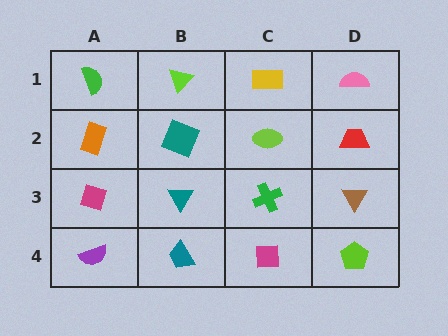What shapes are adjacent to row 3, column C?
A lime ellipse (row 2, column C), a magenta square (row 4, column C), a teal triangle (row 3, column B), a brown triangle (row 3, column D).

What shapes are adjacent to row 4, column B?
A teal triangle (row 3, column B), a purple semicircle (row 4, column A), a magenta square (row 4, column C).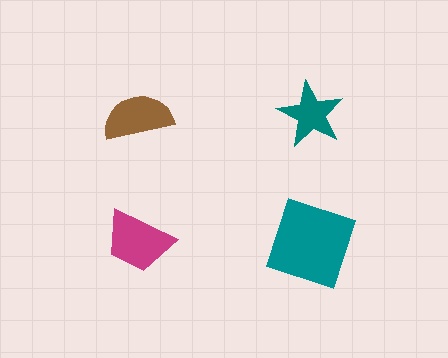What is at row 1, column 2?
A teal star.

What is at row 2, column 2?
A teal square.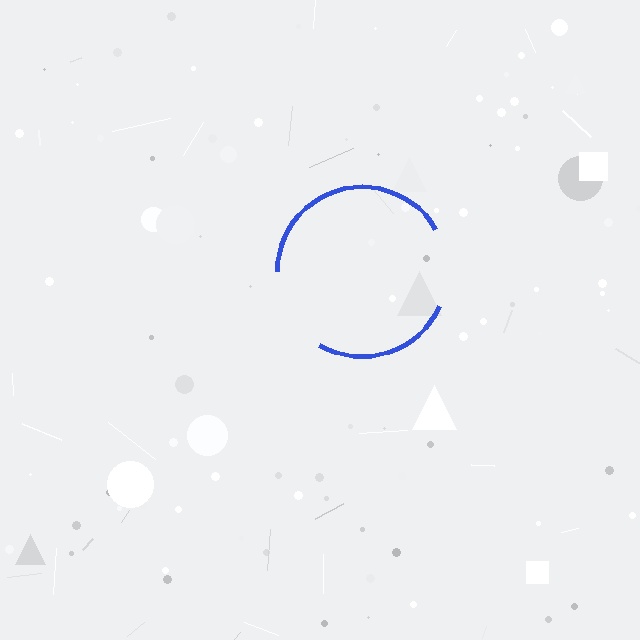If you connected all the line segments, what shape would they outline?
They would outline a circle.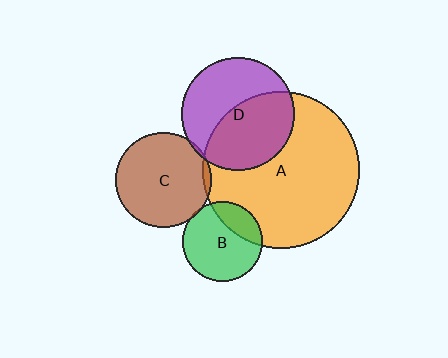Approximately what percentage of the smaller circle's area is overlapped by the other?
Approximately 5%.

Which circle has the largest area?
Circle A (orange).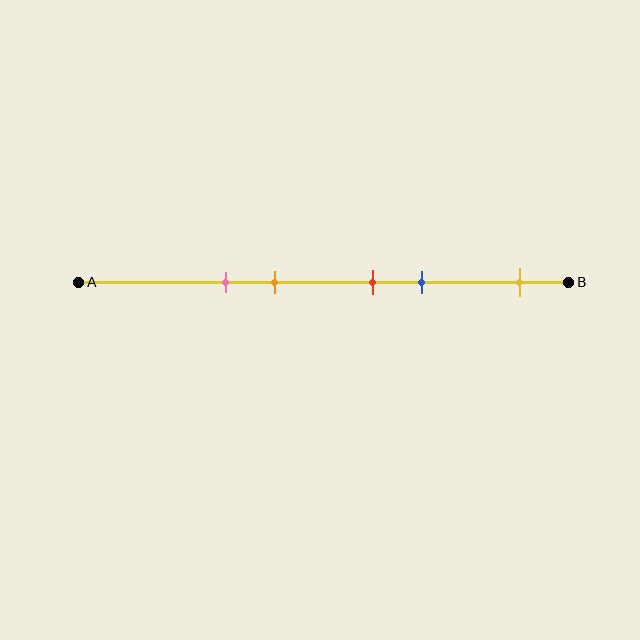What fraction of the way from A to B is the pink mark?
The pink mark is approximately 30% (0.3) of the way from A to B.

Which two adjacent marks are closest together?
The red and blue marks are the closest adjacent pair.